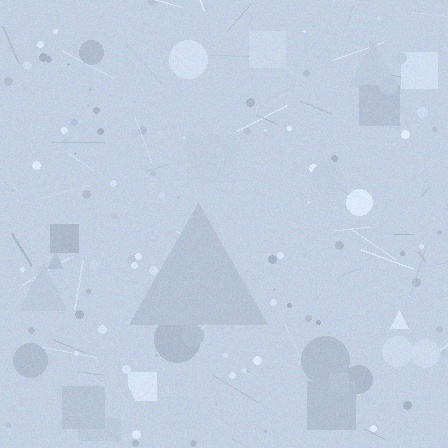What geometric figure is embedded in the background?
A triangle is embedded in the background.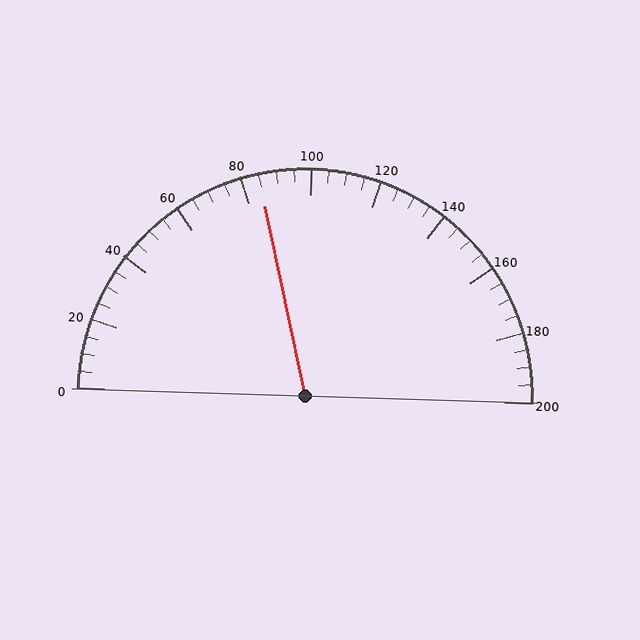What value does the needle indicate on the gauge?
The needle indicates approximately 85.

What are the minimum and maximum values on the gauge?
The gauge ranges from 0 to 200.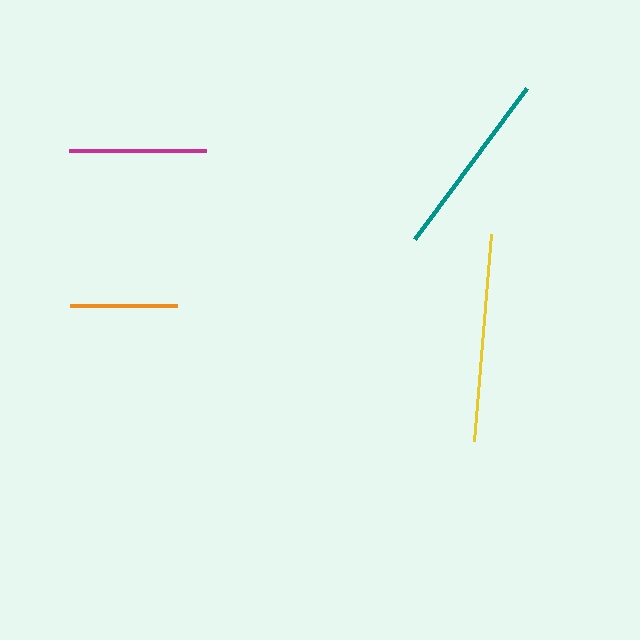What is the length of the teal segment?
The teal segment is approximately 188 pixels long.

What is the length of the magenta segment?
The magenta segment is approximately 137 pixels long.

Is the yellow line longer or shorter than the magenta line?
The yellow line is longer than the magenta line.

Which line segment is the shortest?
The orange line is the shortest at approximately 107 pixels.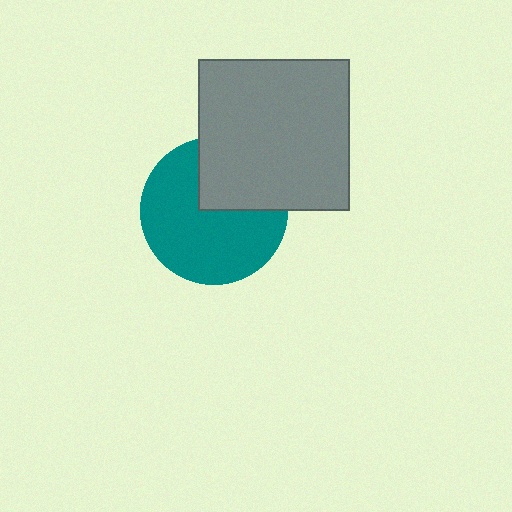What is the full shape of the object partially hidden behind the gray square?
The partially hidden object is a teal circle.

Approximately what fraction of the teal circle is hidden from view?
Roughly 32% of the teal circle is hidden behind the gray square.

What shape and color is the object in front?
The object in front is a gray square.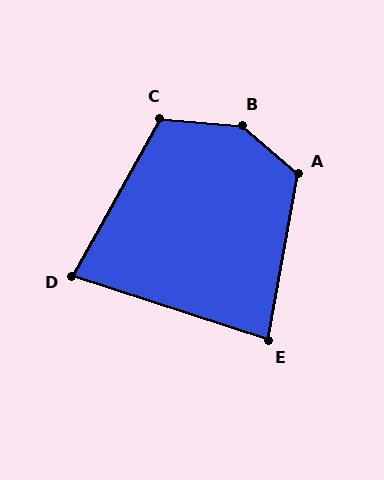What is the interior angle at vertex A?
Approximately 121 degrees (obtuse).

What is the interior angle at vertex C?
Approximately 115 degrees (obtuse).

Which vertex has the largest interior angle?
B, at approximately 144 degrees.